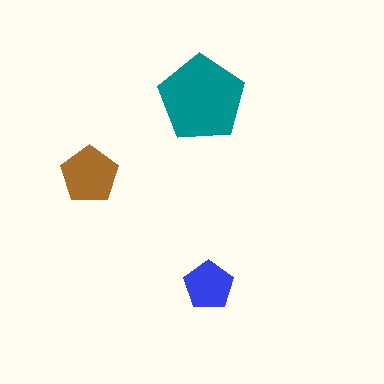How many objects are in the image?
There are 3 objects in the image.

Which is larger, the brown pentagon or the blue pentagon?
The brown one.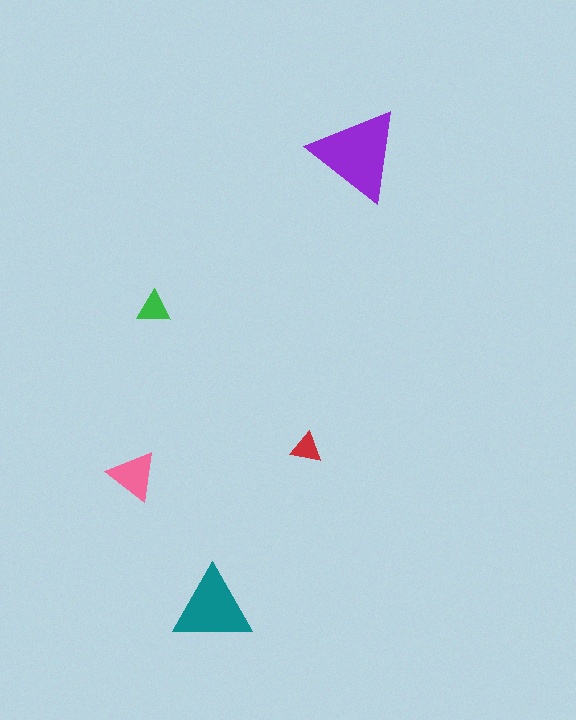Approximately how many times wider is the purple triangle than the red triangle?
About 3 times wider.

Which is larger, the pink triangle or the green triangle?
The pink one.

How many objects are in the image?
There are 5 objects in the image.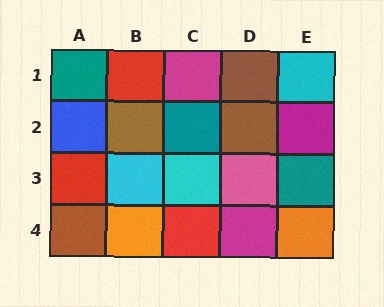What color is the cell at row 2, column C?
Teal.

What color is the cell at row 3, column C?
Cyan.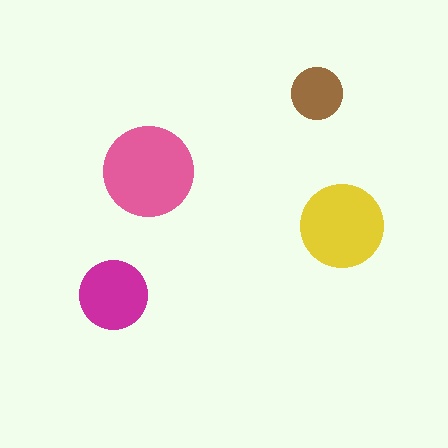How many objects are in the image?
There are 4 objects in the image.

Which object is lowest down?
The magenta circle is bottommost.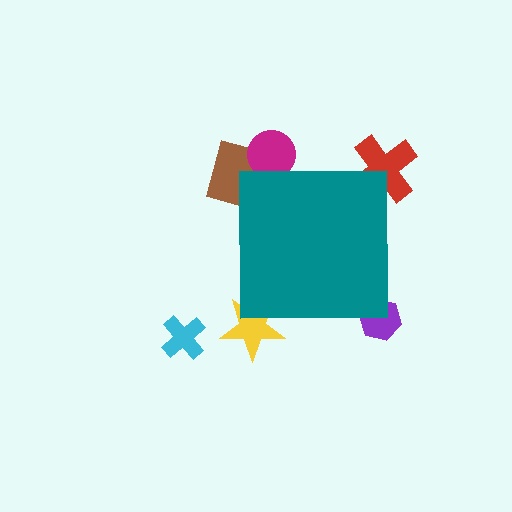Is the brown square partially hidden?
Yes, the brown square is partially hidden behind the teal square.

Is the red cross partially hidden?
Yes, the red cross is partially hidden behind the teal square.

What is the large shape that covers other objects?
A teal square.